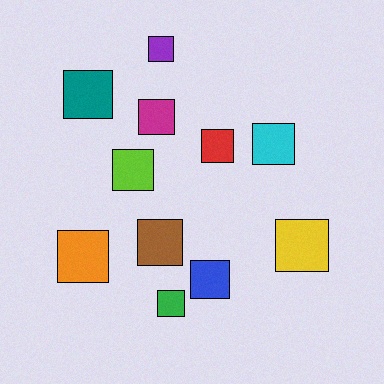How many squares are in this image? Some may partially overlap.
There are 11 squares.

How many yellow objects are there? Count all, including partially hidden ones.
There is 1 yellow object.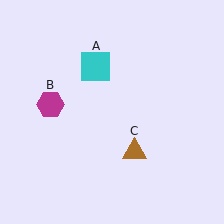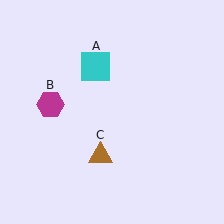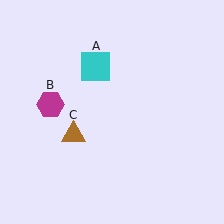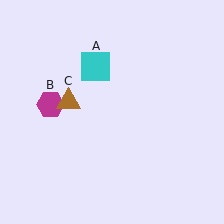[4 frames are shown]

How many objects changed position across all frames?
1 object changed position: brown triangle (object C).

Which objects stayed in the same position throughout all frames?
Cyan square (object A) and magenta hexagon (object B) remained stationary.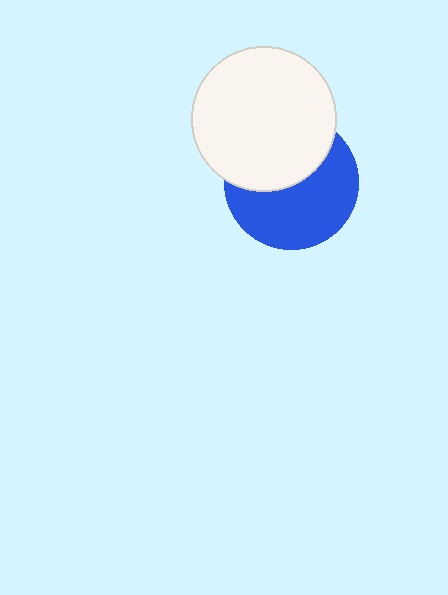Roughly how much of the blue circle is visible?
About half of it is visible (roughly 57%).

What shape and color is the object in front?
The object in front is a white circle.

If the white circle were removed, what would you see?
You would see the complete blue circle.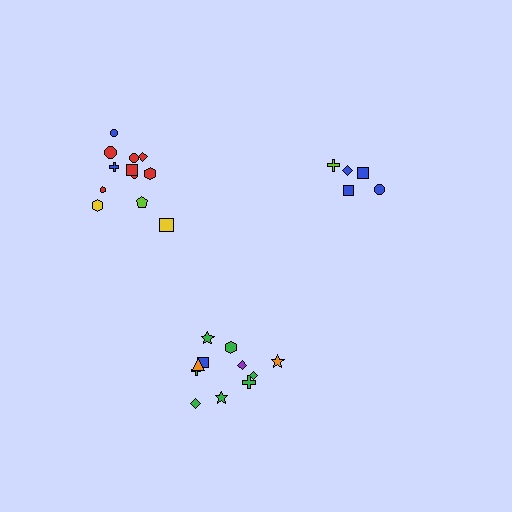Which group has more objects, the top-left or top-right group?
The top-left group.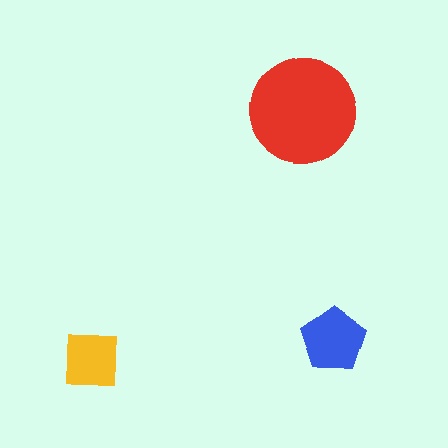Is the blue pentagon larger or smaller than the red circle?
Smaller.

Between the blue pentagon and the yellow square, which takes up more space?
The blue pentagon.